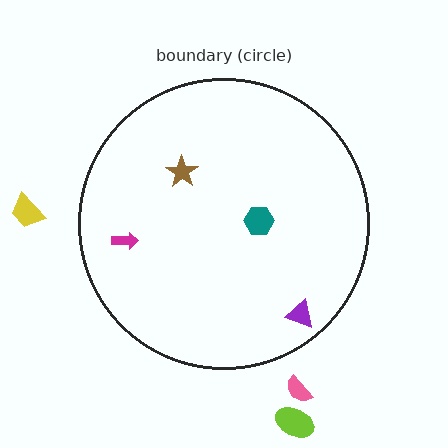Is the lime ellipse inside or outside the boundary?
Outside.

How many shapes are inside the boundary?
4 inside, 3 outside.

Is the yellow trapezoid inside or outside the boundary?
Outside.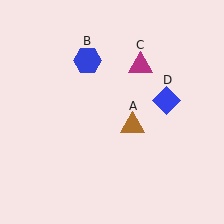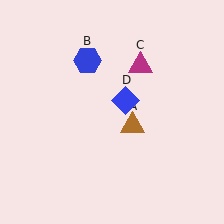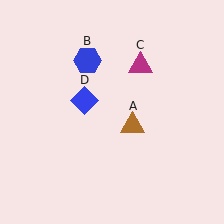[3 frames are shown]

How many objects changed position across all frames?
1 object changed position: blue diamond (object D).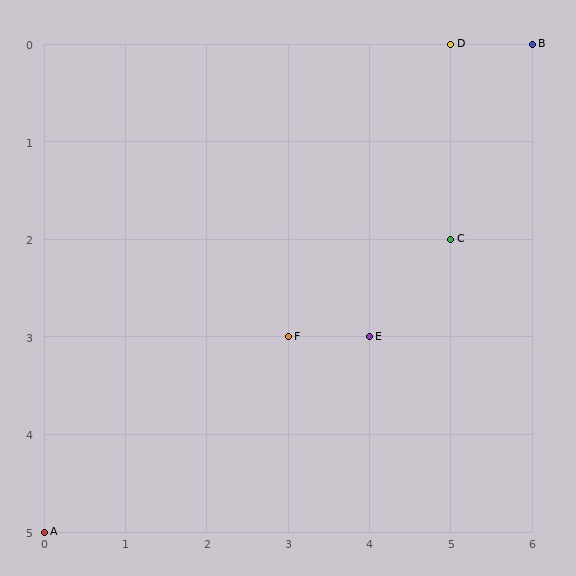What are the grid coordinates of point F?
Point F is at grid coordinates (3, 3).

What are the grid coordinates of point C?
Point C is at grid coordinates (5, 2).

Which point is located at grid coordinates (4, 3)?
Point E is at (4, 3).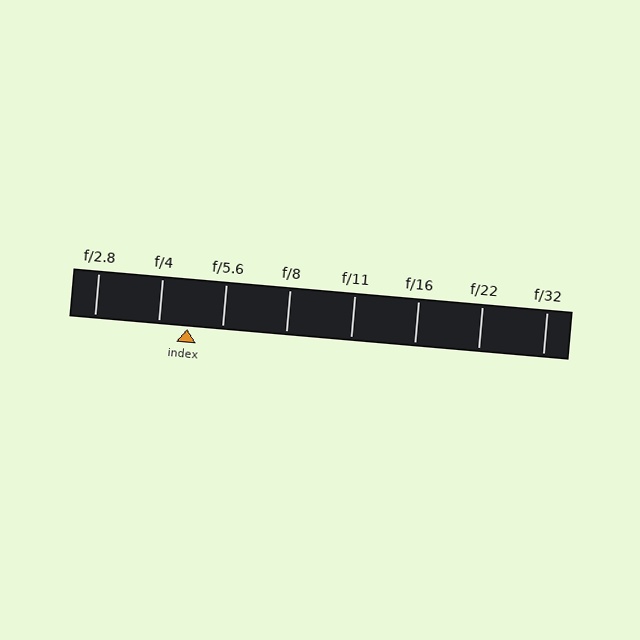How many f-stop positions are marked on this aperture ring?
There are 8 f-stop positions marked.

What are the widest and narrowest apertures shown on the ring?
The widest aperture shown is f/2.8 and the narrowest is f/32.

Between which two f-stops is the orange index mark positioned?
The index mark is between f/4 and f/5.6.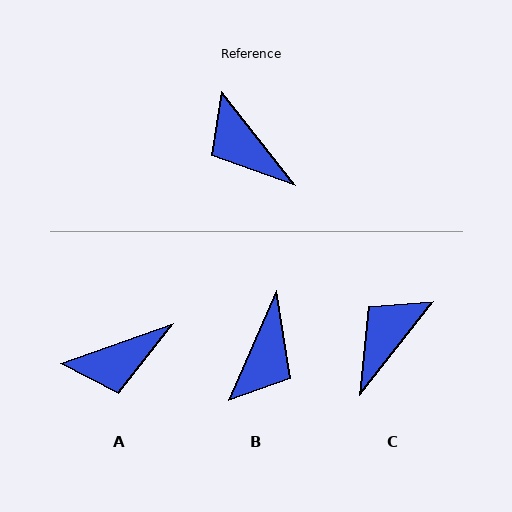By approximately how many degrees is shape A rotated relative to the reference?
Approximately 72 degrees counter-clockwise.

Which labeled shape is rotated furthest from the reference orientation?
B, about 118 degrees away.